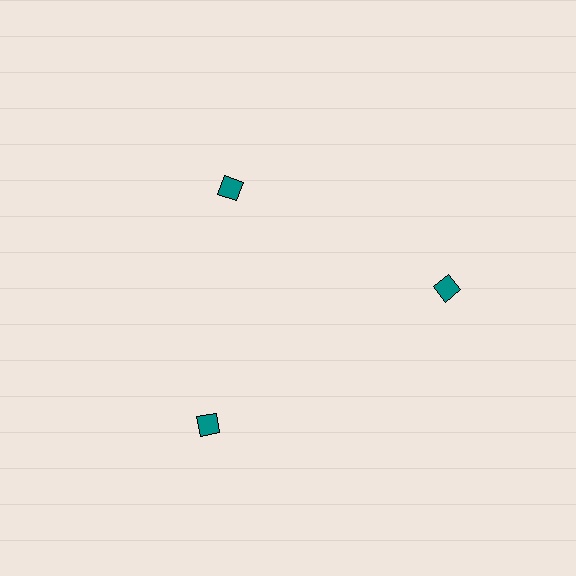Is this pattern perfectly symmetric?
No. The 3 teal squares are arranged in a ring, but one element near the 11 o'clock position is pulled inward toward the center, breaking the 3-fold rotational symmetry.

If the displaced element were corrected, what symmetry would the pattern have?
It would have 3-fold rotational symmetry — the pattern would map onto itself every 120 degrees.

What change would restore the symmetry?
The symmetry would be restored by moving it outward, back onto the ring so that all 3 squares sit at equal angles and equal distance from the center.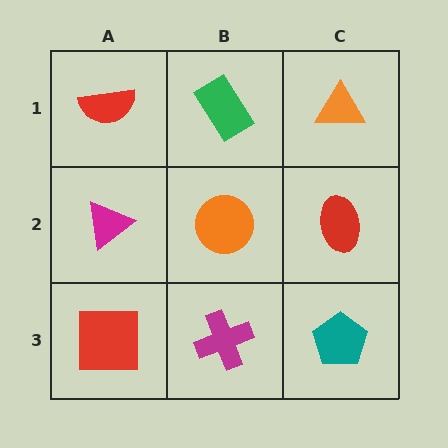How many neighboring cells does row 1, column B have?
3.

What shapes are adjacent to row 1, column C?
A red ellipse (row 2, column C), a green rectangle (row 1, column B).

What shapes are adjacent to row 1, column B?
An orange circle (row 2, column B), a red semicircle (row 1, column A), an orange triangle (row 1, column C).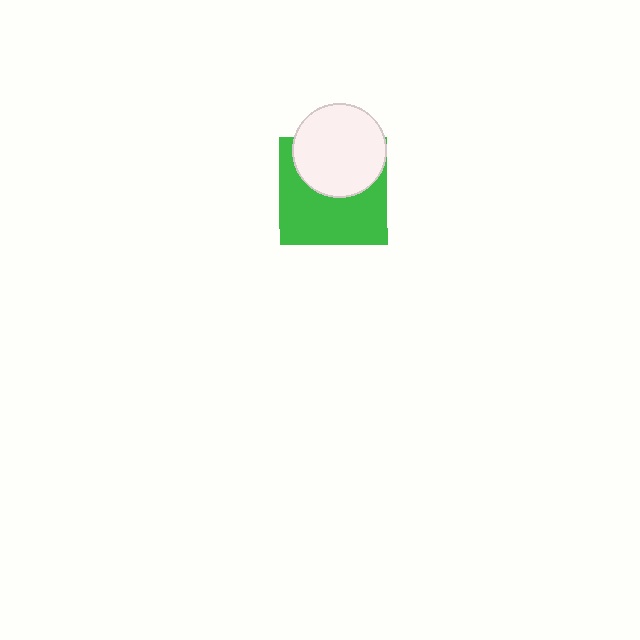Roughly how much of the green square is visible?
About half of it is visible (roughly 59%).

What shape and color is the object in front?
The object in front is a white circle.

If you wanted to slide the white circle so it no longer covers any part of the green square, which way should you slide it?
Slide it up — that is the most direct way to separate the two shapes.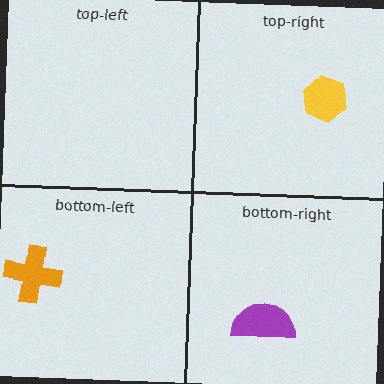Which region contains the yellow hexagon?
The top-right region.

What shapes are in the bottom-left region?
The orange cross.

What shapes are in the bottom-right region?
The purple semicircle.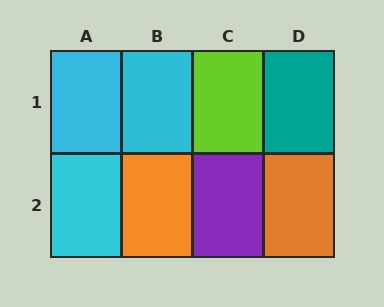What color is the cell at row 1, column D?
Teal.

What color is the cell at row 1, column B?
Cyan.